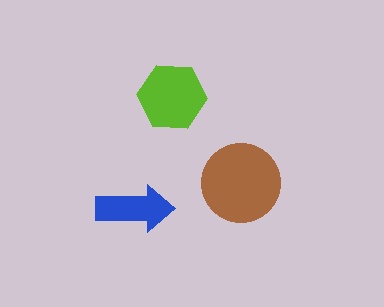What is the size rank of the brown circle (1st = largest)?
1st.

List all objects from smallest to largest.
The blue arrow, the lime hexagon, the brown circle.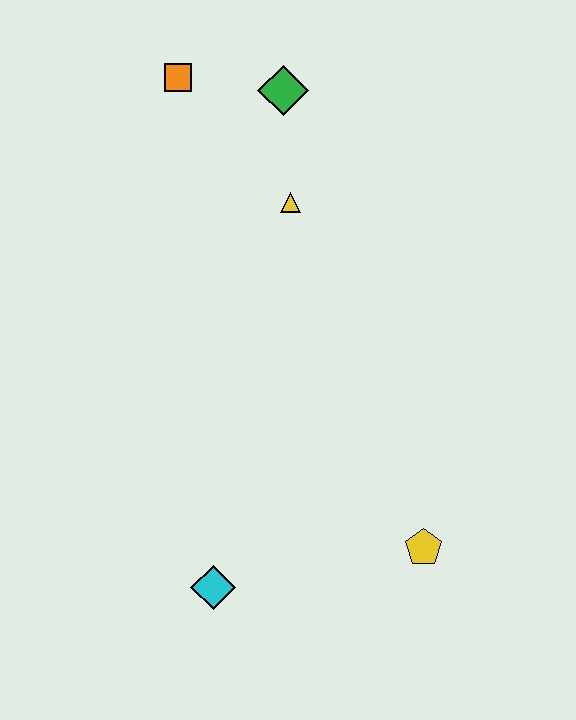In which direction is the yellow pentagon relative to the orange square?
The yellow pentagon is below the orange square.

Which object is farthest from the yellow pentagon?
The orange square is farthest from the yellow pentagon.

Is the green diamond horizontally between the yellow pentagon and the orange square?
Yes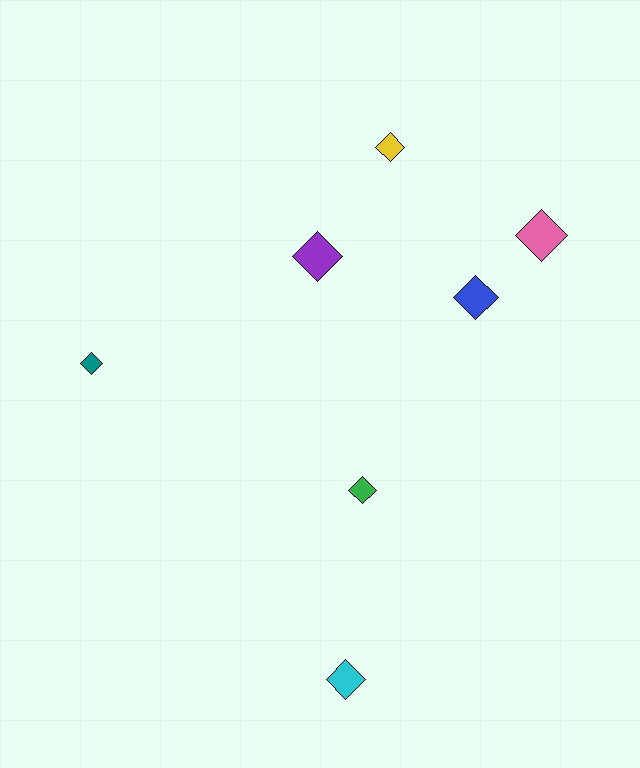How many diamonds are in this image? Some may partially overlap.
There are 7 diamonds.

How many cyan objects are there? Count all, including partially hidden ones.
There is 1 cyan object.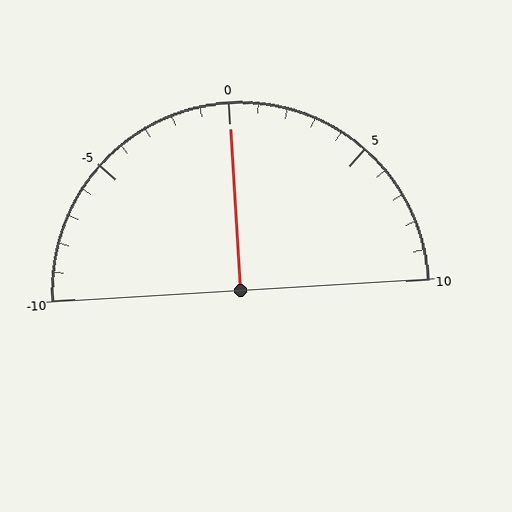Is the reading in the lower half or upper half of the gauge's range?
The reading is in the upper half of the range (-10 to 10).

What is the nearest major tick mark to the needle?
The nearest major tick mark is 0.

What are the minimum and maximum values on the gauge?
The gauge ranges from -10 to 10.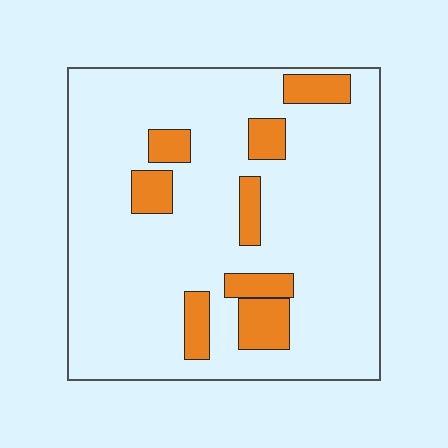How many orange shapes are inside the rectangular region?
8.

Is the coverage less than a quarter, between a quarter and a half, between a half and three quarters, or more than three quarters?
Less than a quarter.